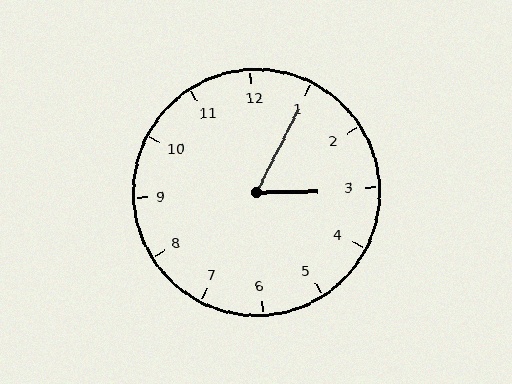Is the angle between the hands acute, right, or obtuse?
It is acute.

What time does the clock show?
3:05.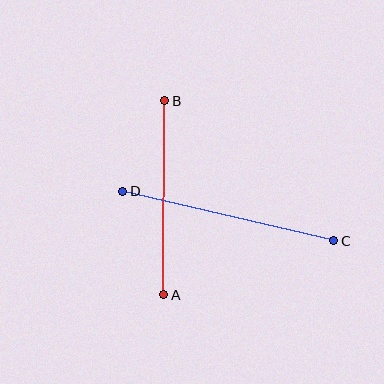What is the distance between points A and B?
The distance is approximately 194 pixels.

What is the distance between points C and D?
The distance is approximately 217 pixels.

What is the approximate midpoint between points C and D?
The midpoint is at approximately (228, 216) pixels.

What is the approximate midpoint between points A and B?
The midpoint is at approximately (164, 198) pixels.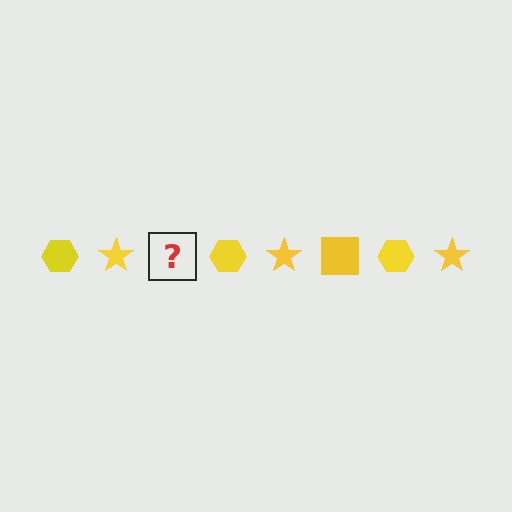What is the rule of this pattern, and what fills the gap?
The rule is that the pattern cycles through hexagon, star, square shapes in yellow. The gap should be filled with a yellow square.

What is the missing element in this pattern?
The missing element is a yellow square.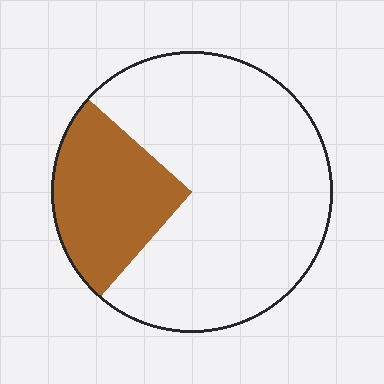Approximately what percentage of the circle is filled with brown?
Approximately 25%.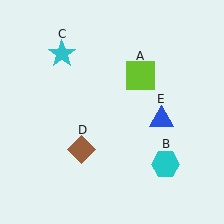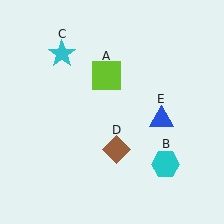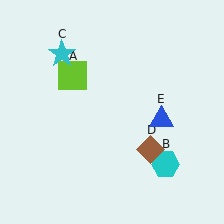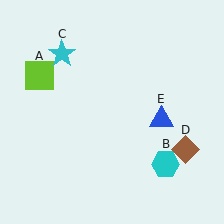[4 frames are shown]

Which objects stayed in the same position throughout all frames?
Cyan hexagon (object B) and cyan star (object C) and blue triangle (object E) remained stationary.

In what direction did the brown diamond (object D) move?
The brown diamond (object D) moved right.